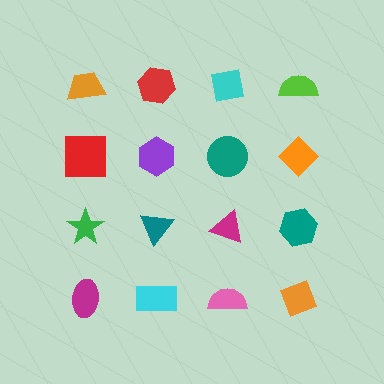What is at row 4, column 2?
A cyan rectangle.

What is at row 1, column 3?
A cyan square.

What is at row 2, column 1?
A red square.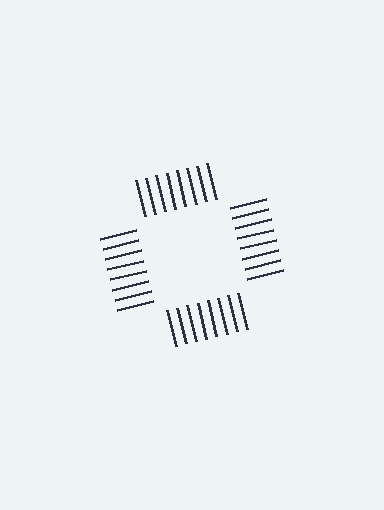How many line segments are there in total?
32 — 8 along each of the 4 edges.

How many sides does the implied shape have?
4 sides — the line-ends trace a square.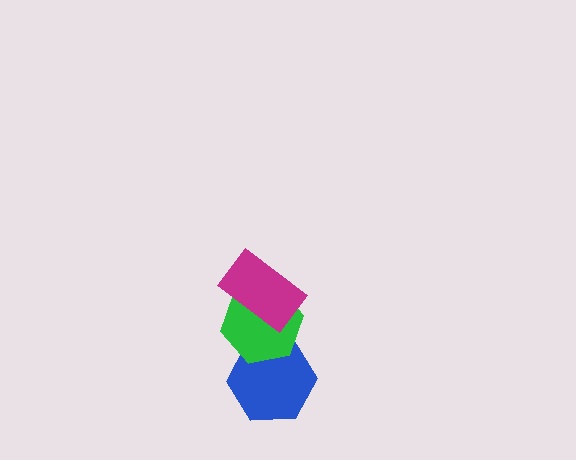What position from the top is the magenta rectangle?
The magenta rectangle is 1st from the top.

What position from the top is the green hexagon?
The green hexagon is 2nd from the top.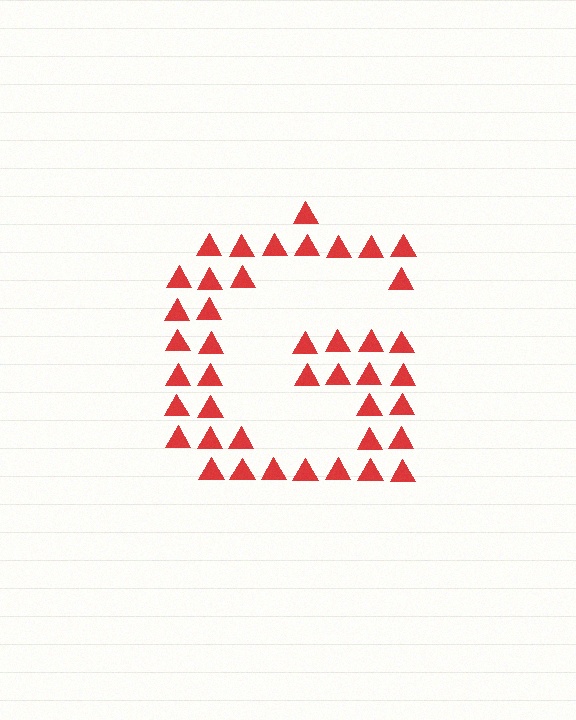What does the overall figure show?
The overall figure shows the letter G.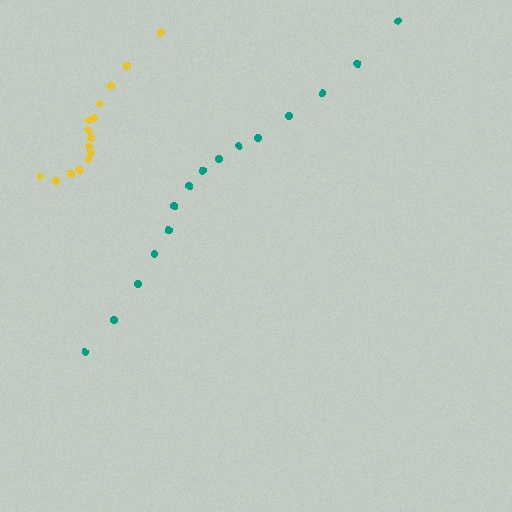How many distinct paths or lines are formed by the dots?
There are 2 distinct paths.